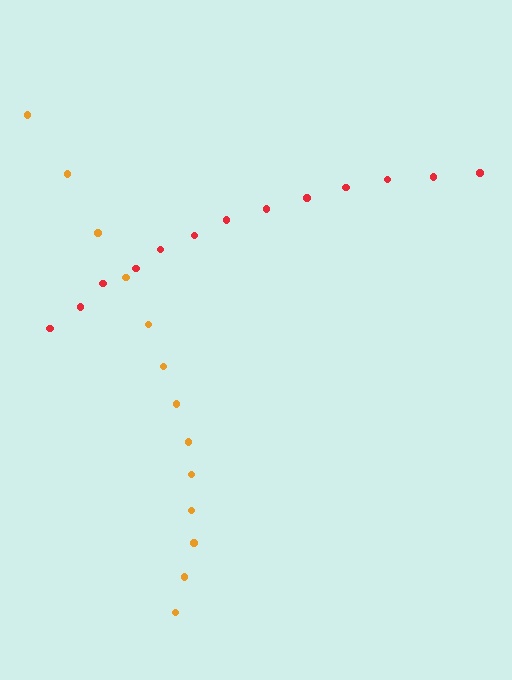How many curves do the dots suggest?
There are 2 distinct paths.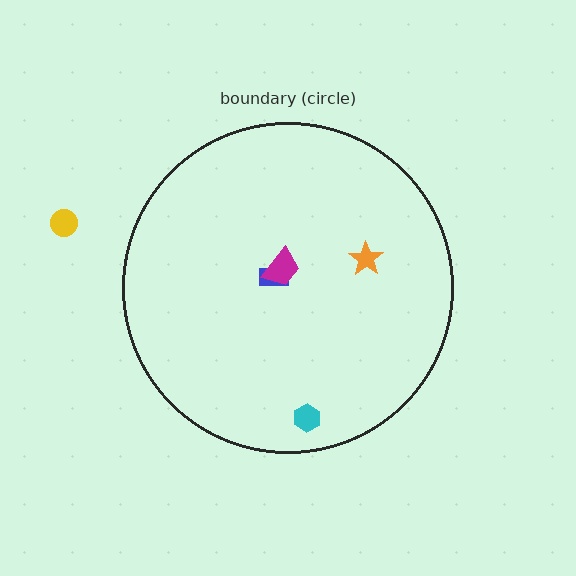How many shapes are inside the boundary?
4 inside, 1 outside.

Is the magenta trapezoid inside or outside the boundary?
Inside.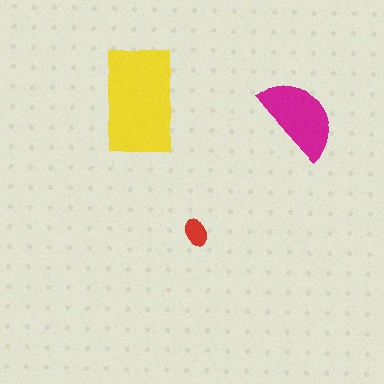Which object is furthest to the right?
The magenta semicircle is rightmost.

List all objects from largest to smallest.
The yellow rectangle, the magenta semicircle, the red ellipse.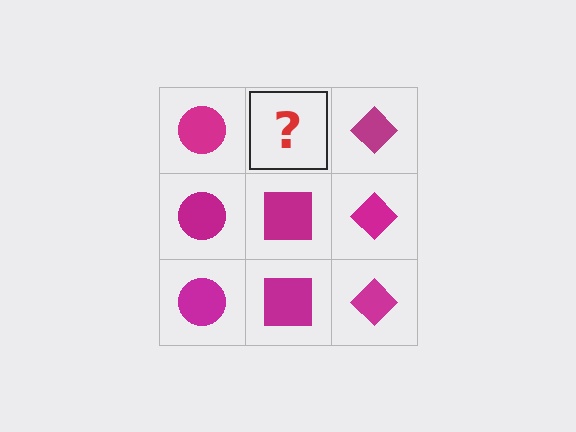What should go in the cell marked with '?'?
The missing cell should contain a magenta square.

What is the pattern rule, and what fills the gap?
The rule is that each column has a consistent shape. The gap should be filled with a magenta square.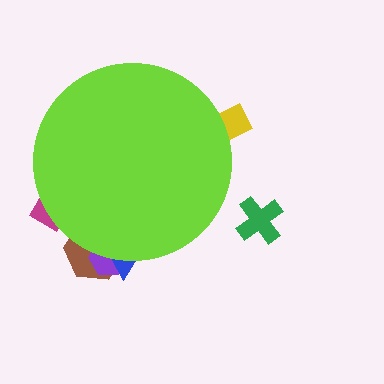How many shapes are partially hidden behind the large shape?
5 shapes are partially hidden.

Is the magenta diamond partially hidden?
Yes, the magenta diamond is partially hidden behind the lime circle.